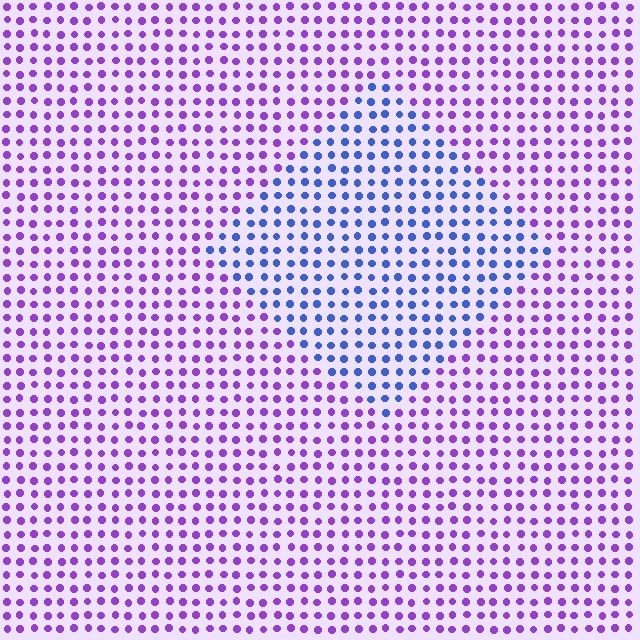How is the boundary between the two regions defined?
The boundary is defined purely by a slight shift in hue (about 49 degrees). Spacing, size, and orientation are identical on both sides.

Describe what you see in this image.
The image is filled with small purple elements in a uniform arrangement. A diamond-shaped region is visible where the elements are tinted to a slightly different hue, forming a subtle color boundary.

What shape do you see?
I see a diamond.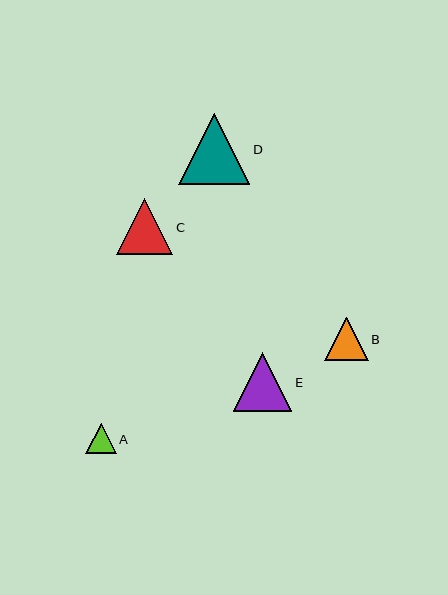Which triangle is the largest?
Triangle D is the largest with a size of approximately 71 pixels.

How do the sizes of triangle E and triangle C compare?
Triangle E and triangle C are approximately the same size.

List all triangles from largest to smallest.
From largest to smallest: D, E, C, B, A.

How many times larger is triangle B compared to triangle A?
Triangle B is approximately 1.4 times the size of triangle A.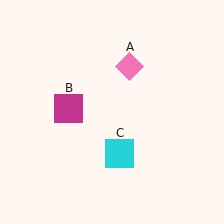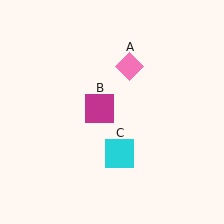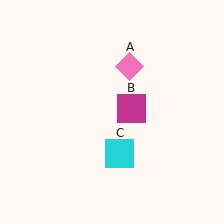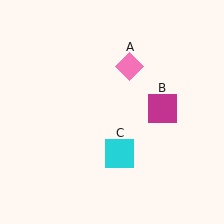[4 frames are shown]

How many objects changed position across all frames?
1 object changed position: magenta square (object B).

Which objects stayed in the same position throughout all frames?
Pink diamond (object A) and cyan square (object C) remained stationary.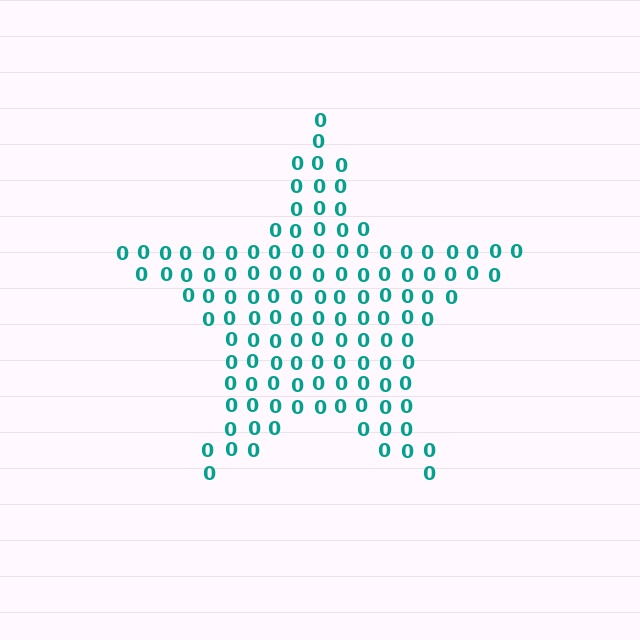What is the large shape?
The large shape is a star.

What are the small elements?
The small elements are digit 0's.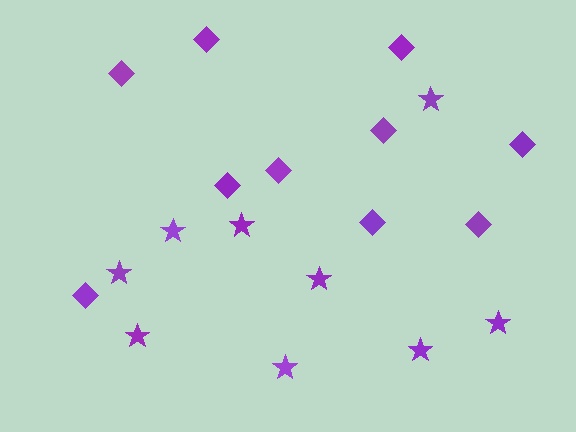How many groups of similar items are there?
There are 2 groups: one group of stars (9) and one group of diamonds (10).